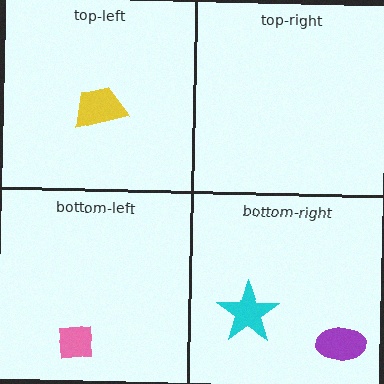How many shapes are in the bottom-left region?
1.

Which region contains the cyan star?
The bottom-right region.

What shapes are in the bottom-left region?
The pink square.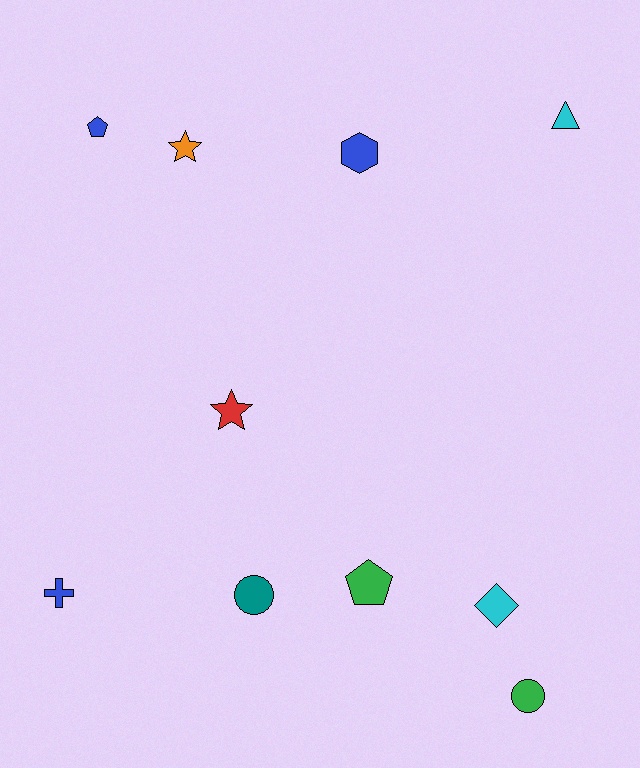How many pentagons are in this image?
There are 2 pentagons.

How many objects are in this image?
There are 10 objects.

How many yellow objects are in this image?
There are no yellow objects.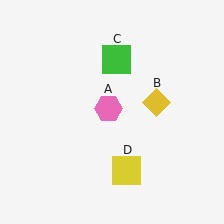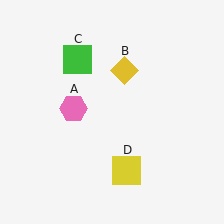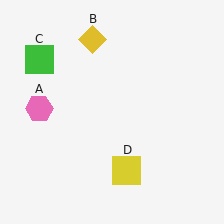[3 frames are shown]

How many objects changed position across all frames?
3 objects changed position: pink hexagon (object A), yellow diamond (object B), green square (object C).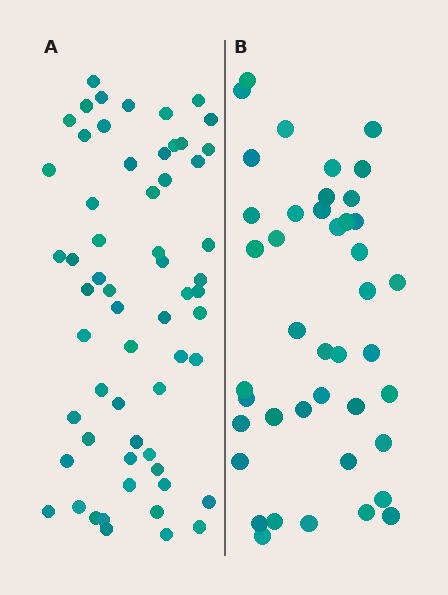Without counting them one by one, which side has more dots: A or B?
Region A (the left region) has more dots.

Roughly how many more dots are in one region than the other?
Region A has approximately 20 more dots than region B.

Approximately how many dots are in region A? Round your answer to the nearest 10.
About 60 dots.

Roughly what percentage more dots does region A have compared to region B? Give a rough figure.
About 45% more.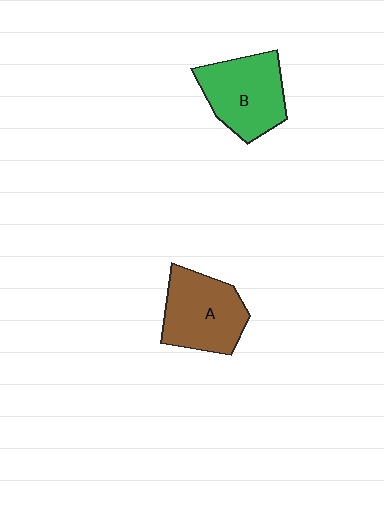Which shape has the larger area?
Shape B (green).